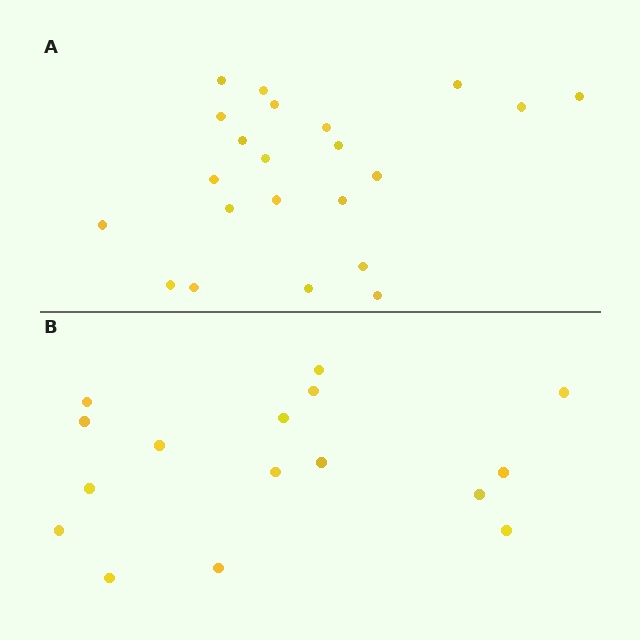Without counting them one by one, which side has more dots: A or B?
Region A (the top region) has more dots.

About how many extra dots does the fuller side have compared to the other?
Region A has about 6 more dots than region B.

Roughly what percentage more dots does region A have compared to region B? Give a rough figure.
About 40% more.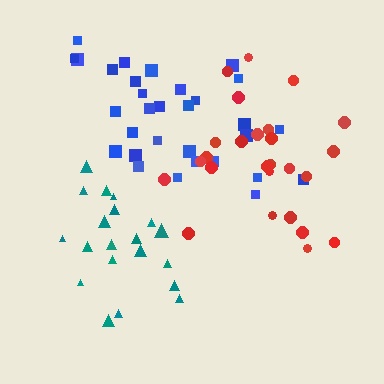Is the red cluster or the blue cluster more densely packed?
Blue.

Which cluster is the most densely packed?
Teal.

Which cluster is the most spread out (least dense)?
Red.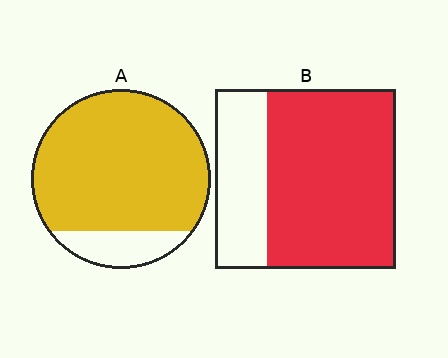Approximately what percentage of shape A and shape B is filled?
A is approximately 85% and B is approximately 70%.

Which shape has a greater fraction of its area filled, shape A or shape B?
Shape A.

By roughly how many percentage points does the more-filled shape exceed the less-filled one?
By roughly 15 percentage points (A over B).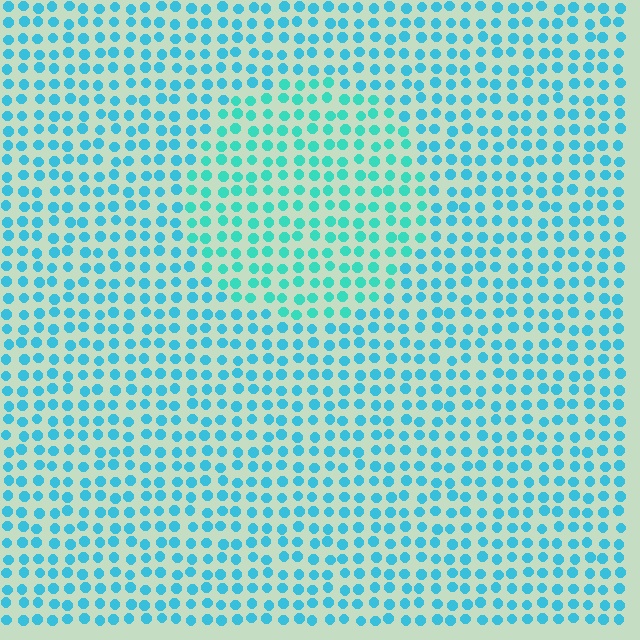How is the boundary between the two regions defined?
The boundary is defined purely by a slight shift in hue (about 22 degrees). Spacing, size, and orientation are identical on both sides.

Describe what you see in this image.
The image is filled with small cyan elements in a uniform arrangement. A circle-shaped region is visible where the elements are tinted to a slightly different hue, forming a subtle color boundary.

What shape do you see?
I see a circle.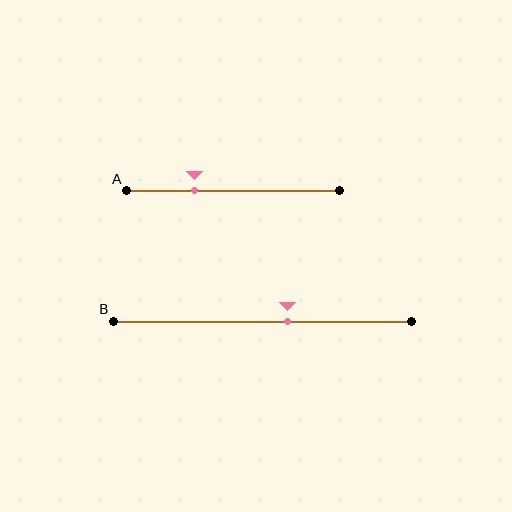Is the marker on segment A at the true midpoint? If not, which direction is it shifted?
No, the marker on segment A is shifted to the left by about 18% of the segment length.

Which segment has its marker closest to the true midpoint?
Segment B has its marker closest to the true midpoint.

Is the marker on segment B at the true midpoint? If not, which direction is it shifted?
No, the marker on segment B is shifted to the right by about 8% of the segment length.